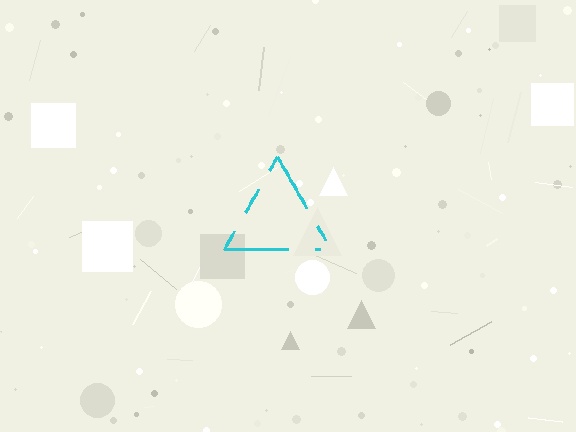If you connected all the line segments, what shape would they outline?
They would outline a triangle.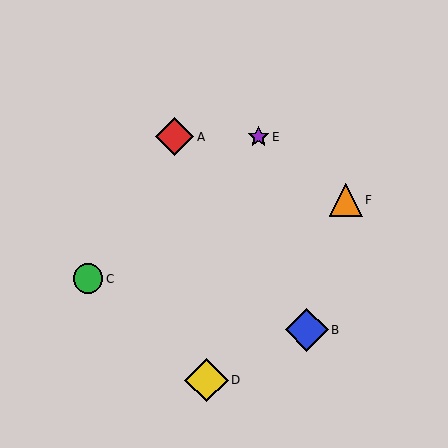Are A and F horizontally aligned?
No, A is at y≈137 and F is at y≈200.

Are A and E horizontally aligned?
Yes, both are at y≈137.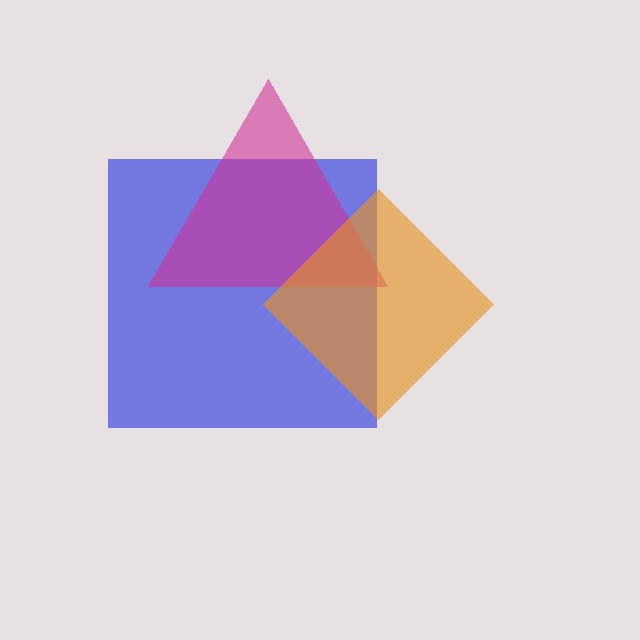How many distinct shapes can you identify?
There are 3 distinct shapes: a blue square, a magenta triangle, an orange diamond.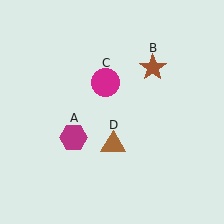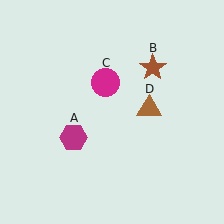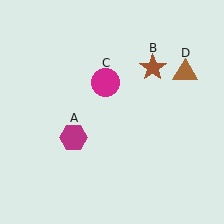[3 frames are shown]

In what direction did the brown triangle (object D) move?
The brown triangle (object D) moved up and to the right.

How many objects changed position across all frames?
1 object changed position: brown triangle (object D).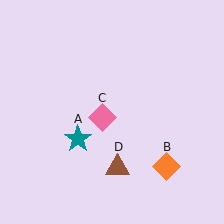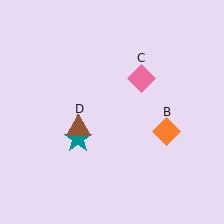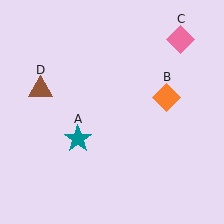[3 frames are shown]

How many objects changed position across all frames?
3 objects changed position: orange diamond (object B), pink diamond (object C), brown triangle (object D).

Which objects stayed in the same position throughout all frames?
Teal star (object A) remained stationary.